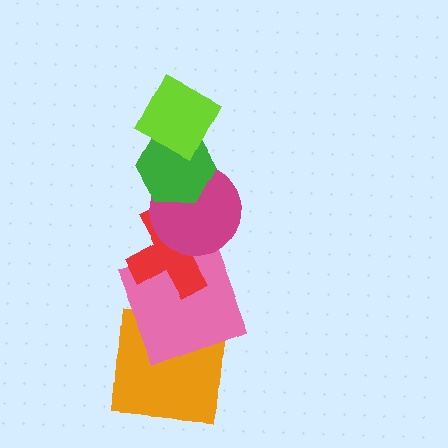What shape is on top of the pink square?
The red cross is on top of the pink square.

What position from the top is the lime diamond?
The lime diamond is 1st from the top.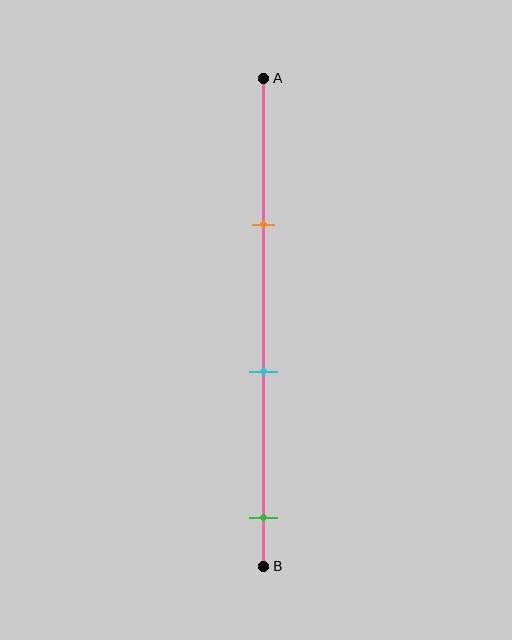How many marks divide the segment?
There are 3 marks dividing the segment.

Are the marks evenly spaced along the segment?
Yes, the marks are approximately evenly spaced.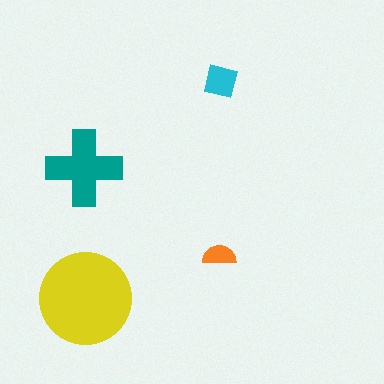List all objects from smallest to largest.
The orange semicircle, the cyan square, the teal cross, the yellow circle.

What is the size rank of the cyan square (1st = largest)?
3rd.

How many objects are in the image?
There are 4 objects in the image.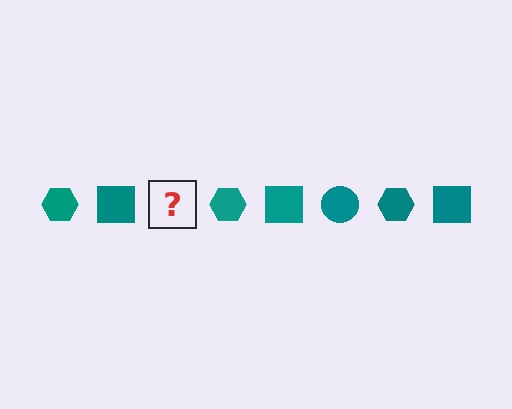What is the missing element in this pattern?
The missing element is a teal circle.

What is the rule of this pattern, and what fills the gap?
The rule is that the pattern cycles through hexagon, square, circle shapes in teal. The gap should be filled with a teal circle.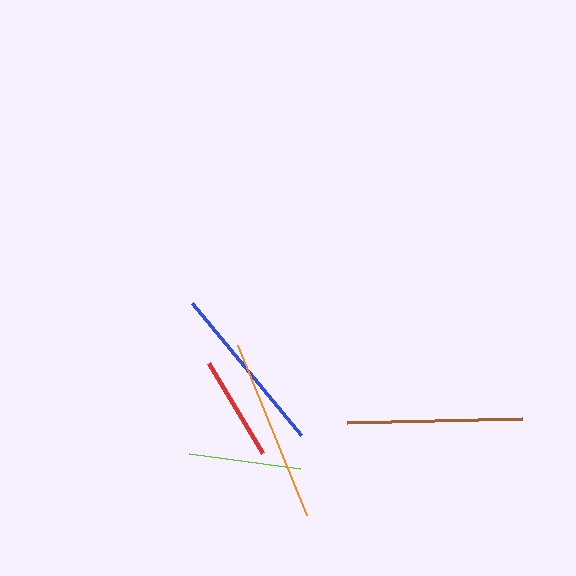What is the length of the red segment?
The red segment is approximately 105 pixels long.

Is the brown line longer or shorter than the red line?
The brown line is longer than the red line.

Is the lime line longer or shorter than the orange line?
The orange line is longer than the lime line.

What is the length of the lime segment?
The lime segment is approximately 112 pixels long.